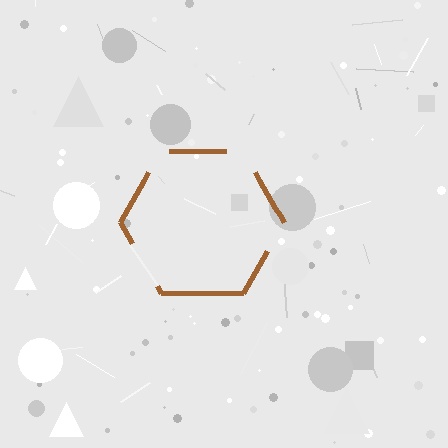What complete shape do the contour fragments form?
The contour fragments form a hexagon.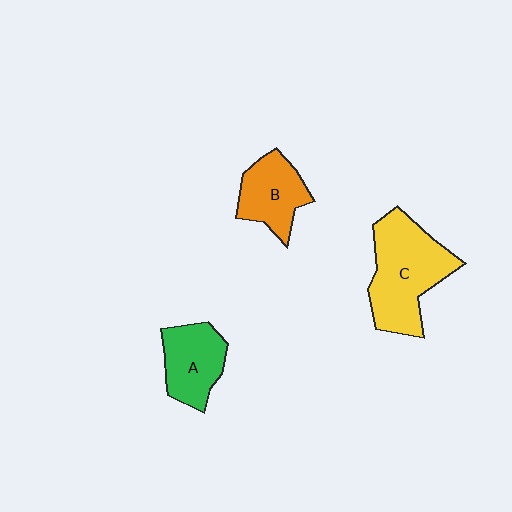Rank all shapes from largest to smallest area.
From largest to smallest: C (yellow), A (green), B (orange).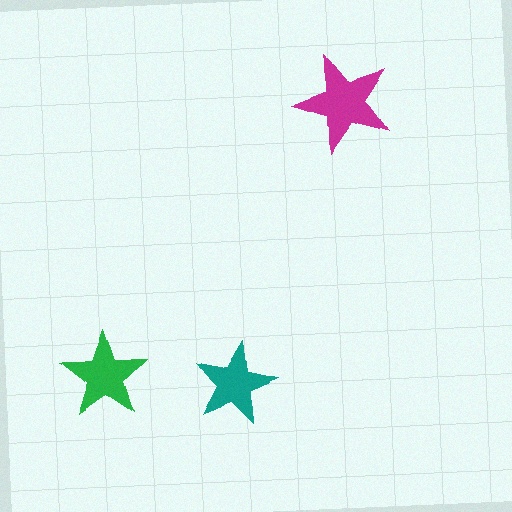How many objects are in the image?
There are 3 objects in the image.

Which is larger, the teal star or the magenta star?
The magenta one.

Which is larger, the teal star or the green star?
The green one.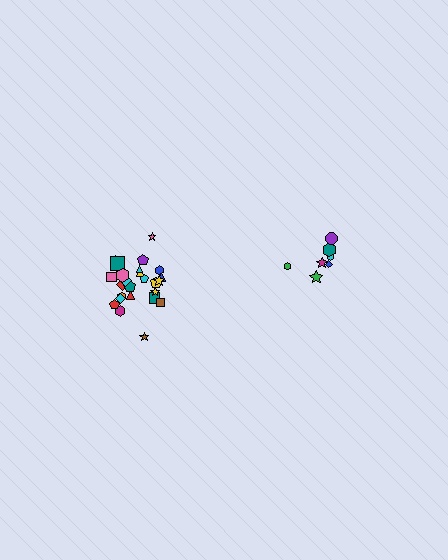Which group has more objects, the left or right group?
The left group.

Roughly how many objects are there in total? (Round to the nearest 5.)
Roughly 30 objects in total.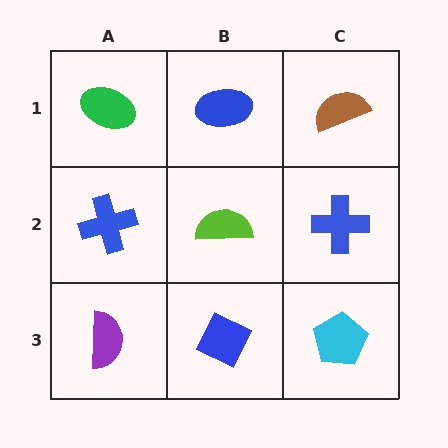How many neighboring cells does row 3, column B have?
3.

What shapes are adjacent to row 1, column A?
A blue cross (row 2, column A), a blue ellipse (row 1, column B).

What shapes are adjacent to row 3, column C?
A blue cross (row 2, column C), a blue diamond (row 3, column B).